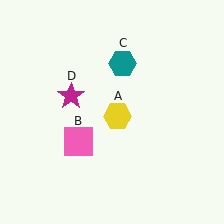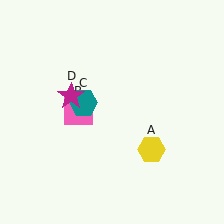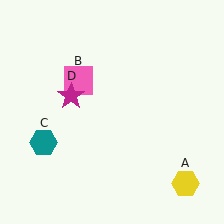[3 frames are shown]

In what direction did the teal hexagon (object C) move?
The teal hexagon (object C) moved down and to the left.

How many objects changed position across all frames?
3 objects changed position: yellow hexagon (object A), pink square (object B), teal hexagon (object C).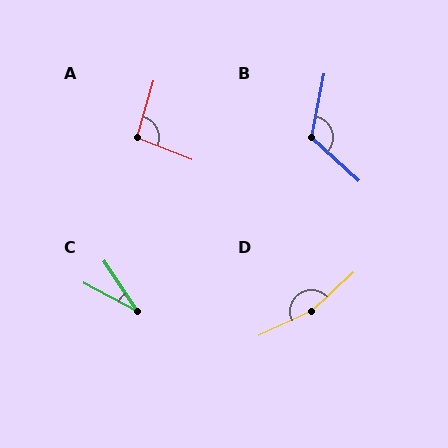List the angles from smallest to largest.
C (29°), A (95°), B (122°), D (163°).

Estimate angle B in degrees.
Approximately 122 degrees.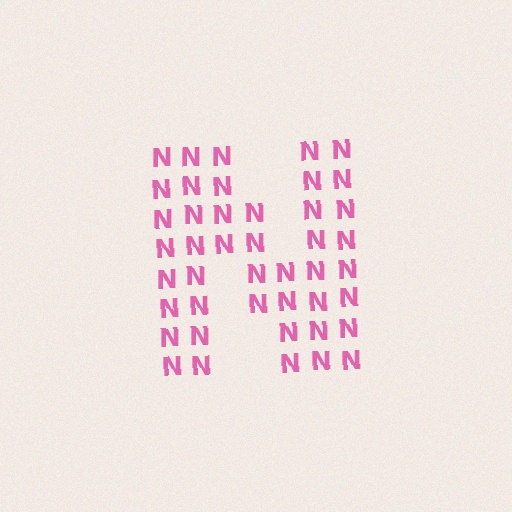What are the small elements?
The small elements are letter N's.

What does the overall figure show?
The overall figure shows the letter N.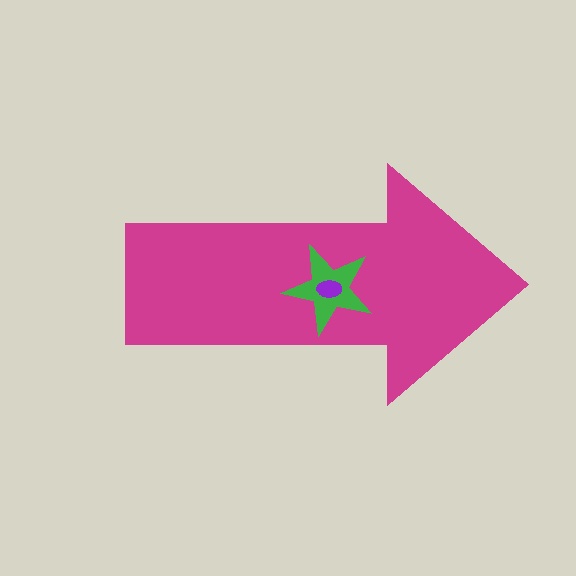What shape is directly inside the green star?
The purple ellipse.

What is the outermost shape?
The magenta arrow.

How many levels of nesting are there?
3.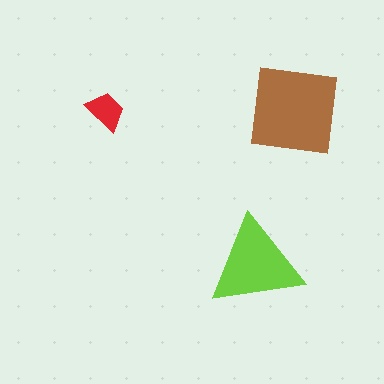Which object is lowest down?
The lime triangle is bottommost.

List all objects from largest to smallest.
The brown square, the lime triangle, the red trapezoid.